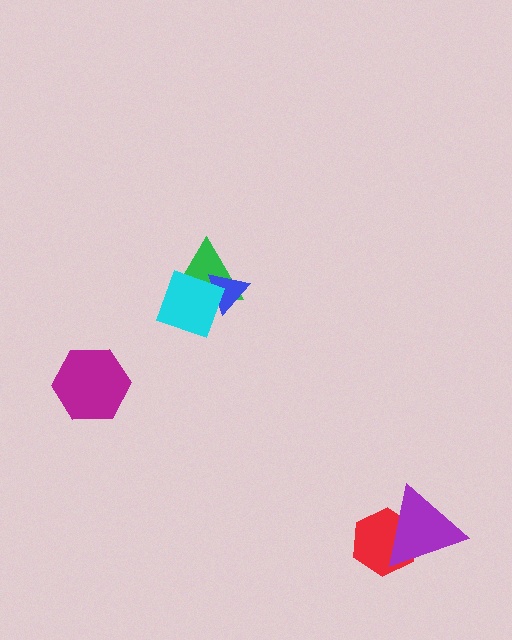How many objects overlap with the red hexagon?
1 object overlaps with the red hexagon.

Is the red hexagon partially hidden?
Yes, it is partially covered by another shape.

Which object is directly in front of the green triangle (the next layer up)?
The blue triangle is directly in front of the green triangle.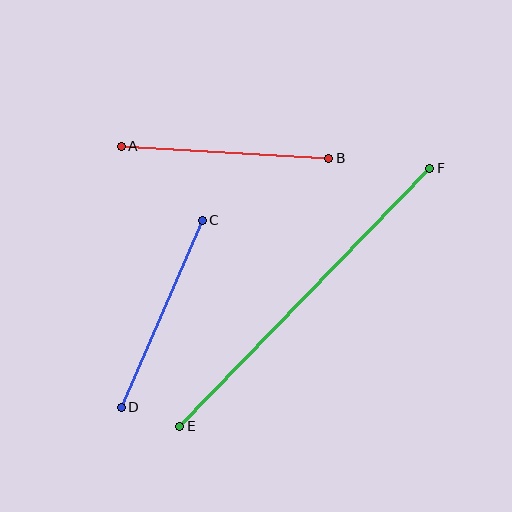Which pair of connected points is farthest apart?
Points E and F are farthest apart.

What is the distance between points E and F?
The distance is approximately 359 pixels.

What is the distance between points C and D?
The distance is approximately 204 pixels.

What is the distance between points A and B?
The distance is approximately 208 pixels.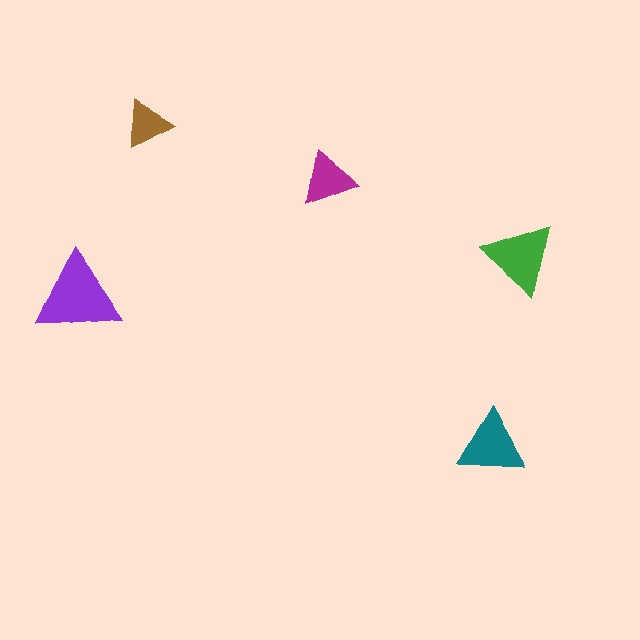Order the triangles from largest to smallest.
the purple one, the green one, the teal one, the magenta one, the brown one.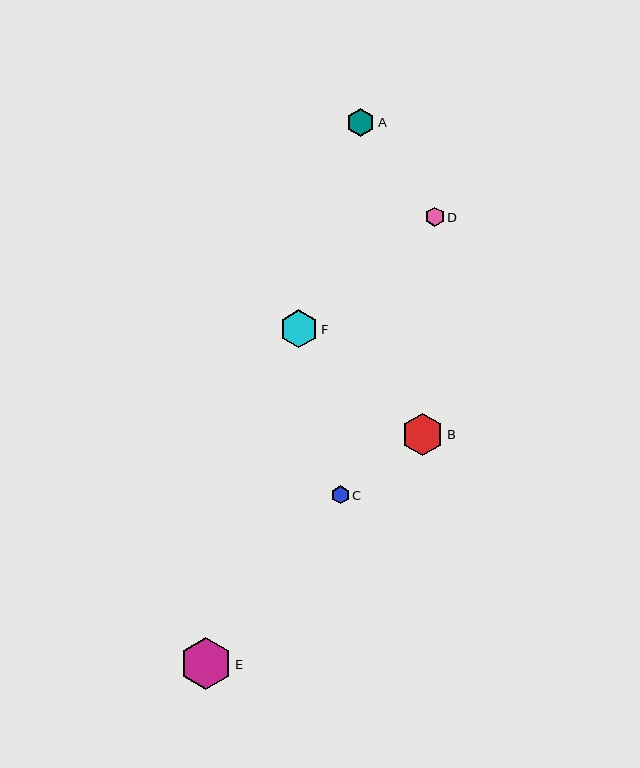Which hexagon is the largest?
Hexagon E is the largest with a size of approximately 52 pixels.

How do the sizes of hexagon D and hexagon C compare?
Hexagon D and hexagon C are approximately the same size.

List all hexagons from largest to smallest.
From largest to smallest: E, B, F, A, D, C.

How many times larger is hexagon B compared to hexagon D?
Hexagon B is approximately 2.2 times the size of hexagon D.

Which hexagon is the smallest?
Hexagon C is the smallest with a size of approximately 18 pixels.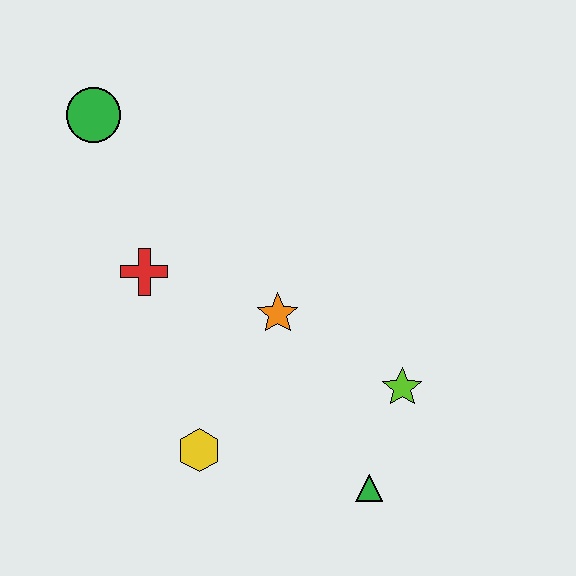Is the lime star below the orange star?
Yes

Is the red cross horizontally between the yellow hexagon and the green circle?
Yes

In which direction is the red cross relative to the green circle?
The red cross is below the green circle.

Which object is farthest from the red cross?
The green triangle is farthest from the red cross.